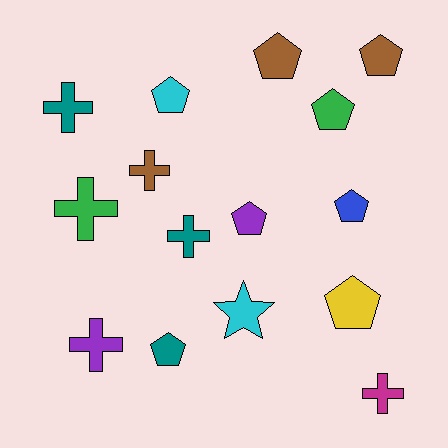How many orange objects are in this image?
There are no orange objects.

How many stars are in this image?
There is 1 star.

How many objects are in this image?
There are 15 objects.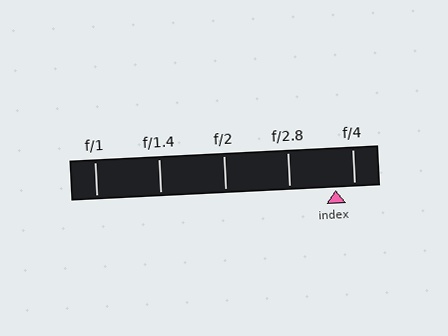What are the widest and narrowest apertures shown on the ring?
The widest aperture shown is f/1 and the narrowest is f/4.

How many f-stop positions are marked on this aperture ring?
There are 5 f-stop positions marked.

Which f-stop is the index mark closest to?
The index mark is closest to f/4.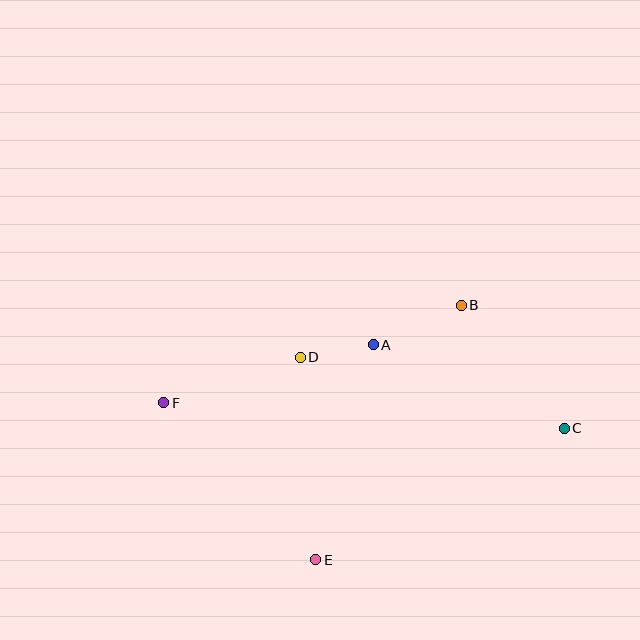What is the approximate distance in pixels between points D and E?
The distance between D and E is approximately 203 pixels.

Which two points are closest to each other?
Points A and D are closest to each other.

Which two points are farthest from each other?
Points C and F are farthest from each other.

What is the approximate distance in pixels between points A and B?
The distance between A and B is approximately 96 pixels.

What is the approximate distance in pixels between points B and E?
The distance between B and E is approximately 294 pixels.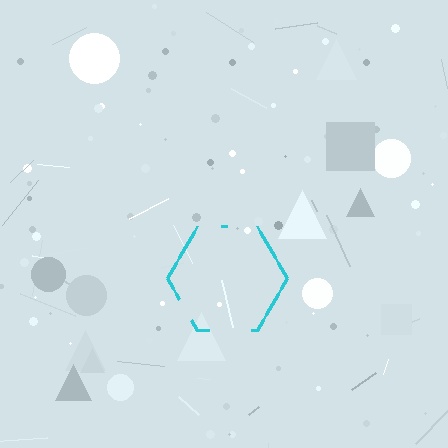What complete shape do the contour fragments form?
The contour fragments form a hexagon.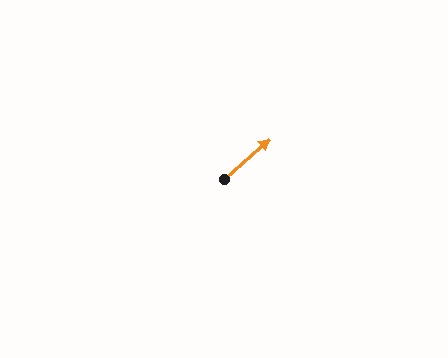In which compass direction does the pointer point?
Northeast.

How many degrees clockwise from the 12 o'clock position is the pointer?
Approximately 49 degrees.